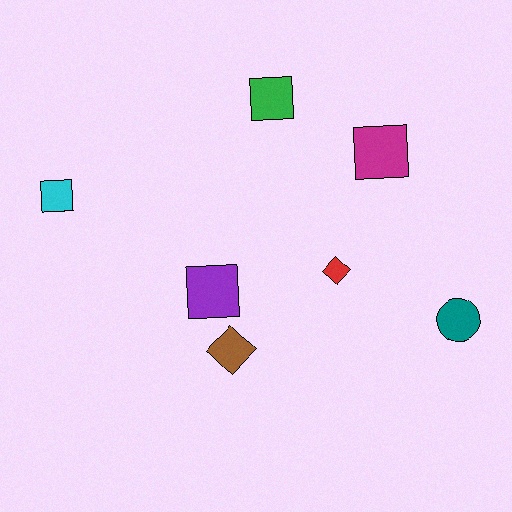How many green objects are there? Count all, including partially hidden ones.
There is 1 green object.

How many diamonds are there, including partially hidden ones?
There are 2 diamonds.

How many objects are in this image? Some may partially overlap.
There are 7 objects.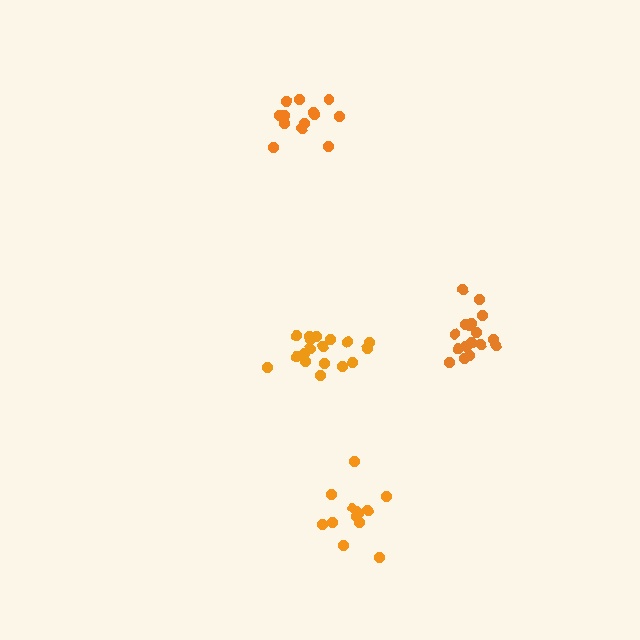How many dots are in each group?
Group 1: 13 dots, Group 2: 17 dots, Group 3: 14 dots, Group 4: 19 dots (63 total).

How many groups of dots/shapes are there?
There are 4 groups.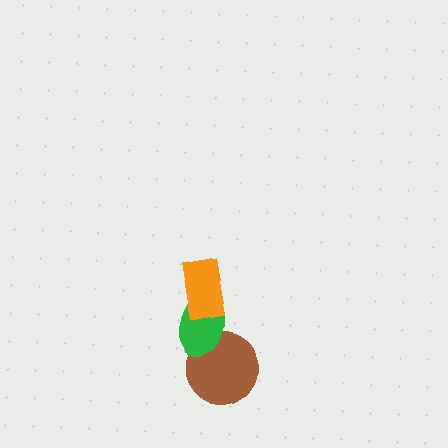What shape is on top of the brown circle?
The green ellipse is on top of the brown circle.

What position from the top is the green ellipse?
The green ellipse is 2nd from the top.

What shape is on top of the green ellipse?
The orange rectangle is on top of the green ellipse.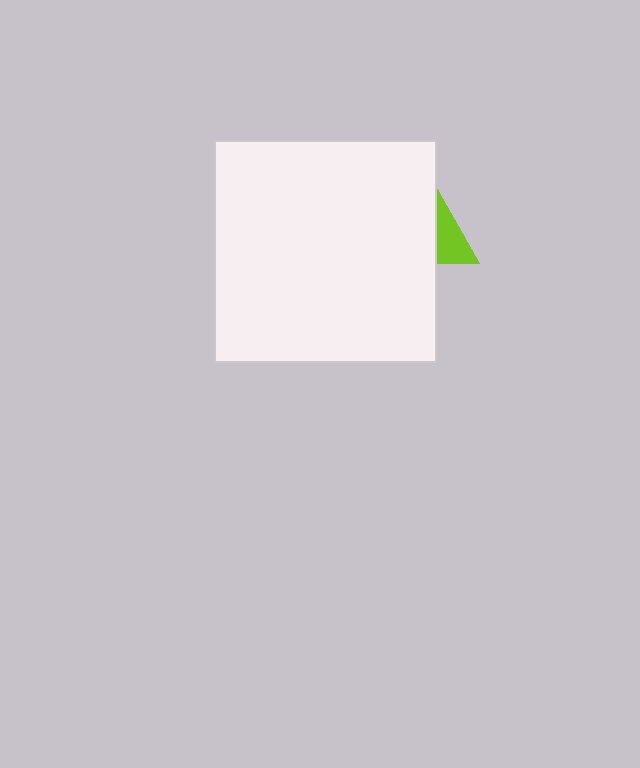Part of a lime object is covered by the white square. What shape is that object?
It is a triangle.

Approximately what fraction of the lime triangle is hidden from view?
Roughly 70% of the lime triangle is hidden behind the white square.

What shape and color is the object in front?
The object in front is a white square.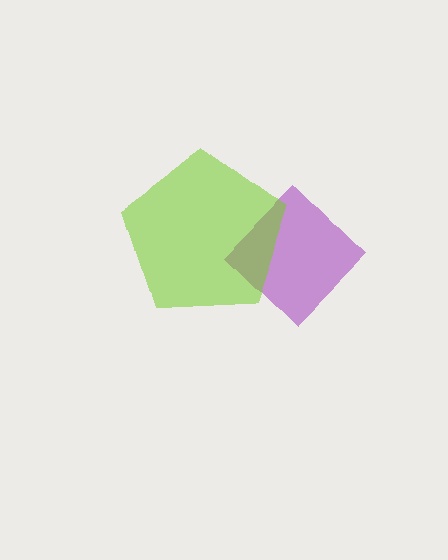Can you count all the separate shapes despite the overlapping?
Yes, there are 2 separate shapes.